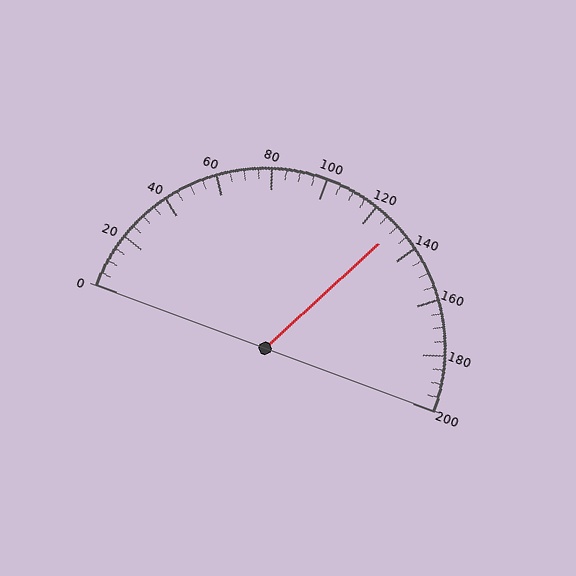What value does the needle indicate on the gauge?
The needle indicates approximately 130.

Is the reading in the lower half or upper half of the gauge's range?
The reading is in the upper half of the range (0 to 200).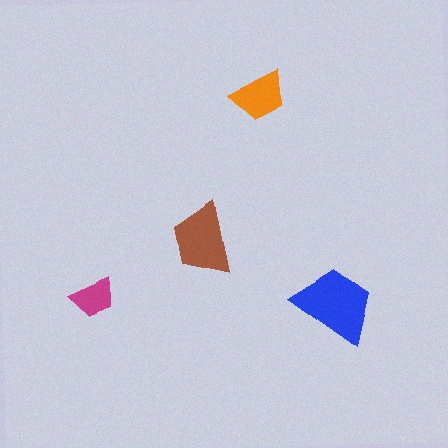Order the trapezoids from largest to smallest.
the blue one, the brown one, the orange one, the magenta one.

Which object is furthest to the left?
The magenta trapezoid is leftmost.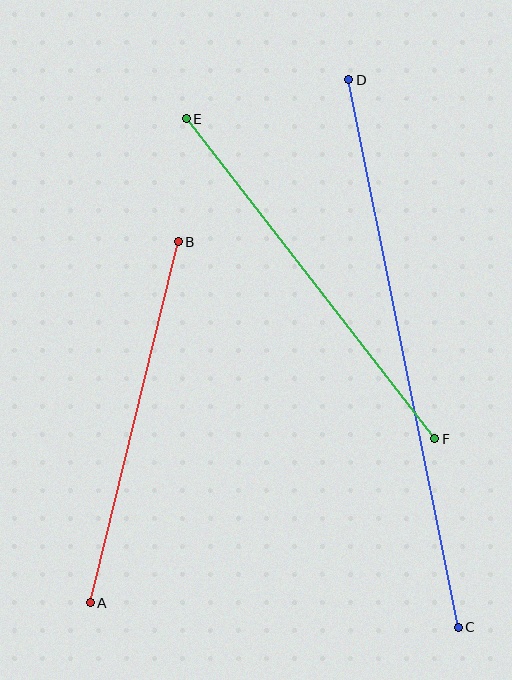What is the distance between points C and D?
The distance is approximately 558 pixels.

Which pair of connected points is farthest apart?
Points C and D are farthest apart.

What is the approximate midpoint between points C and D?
The midpoint is at approximately (403, 354) pixels.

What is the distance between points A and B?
The distance is approximately 372 pixels.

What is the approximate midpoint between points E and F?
The midpoint is at approximately (310, 279) pixels.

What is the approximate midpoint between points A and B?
The midpoint is at approximately (134, 422) pixels.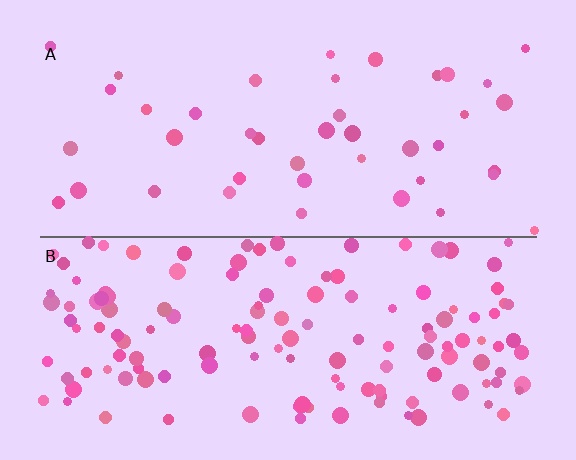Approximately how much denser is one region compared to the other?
Approximately 3.2× — region B over region A.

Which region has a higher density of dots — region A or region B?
B (the bottom).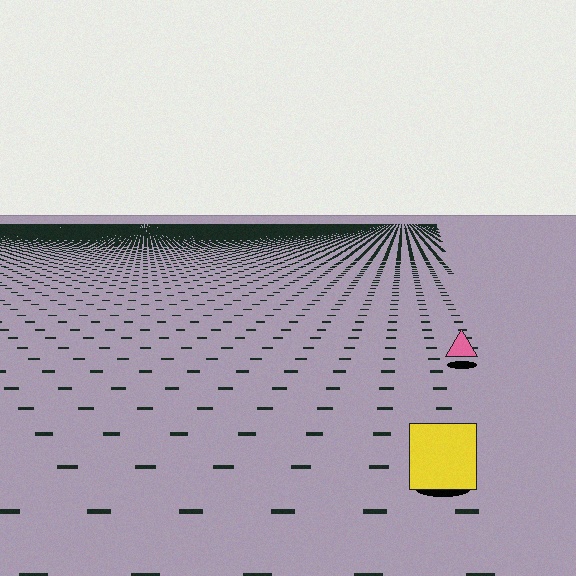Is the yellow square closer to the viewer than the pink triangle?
Yes. The yellow square is closer — you can tell from the texture gradient: the ground texture is coarser near it.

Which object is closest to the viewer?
The yellow square is closest. The texture marks near it are larger and more spread out.